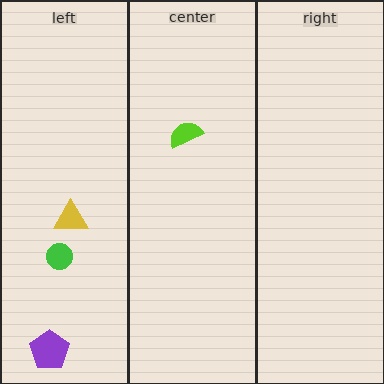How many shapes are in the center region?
1.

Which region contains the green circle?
The left region.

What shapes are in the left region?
The green circle, the purple pentagon, the yellow triangle.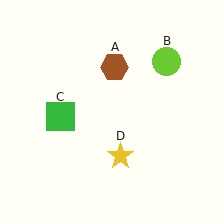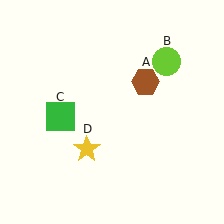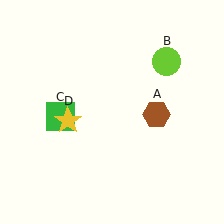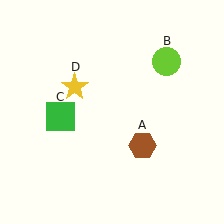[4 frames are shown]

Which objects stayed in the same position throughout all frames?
Lime circle (object B) and green square (object C) remained stationary.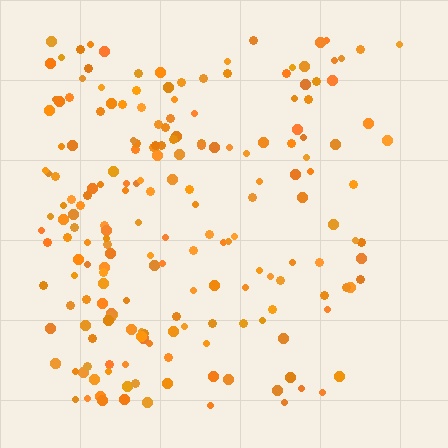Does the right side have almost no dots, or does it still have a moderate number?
Still a moderate number, just noticeably fewer than the left.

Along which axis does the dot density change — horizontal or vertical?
Horizontal.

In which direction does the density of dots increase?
From right to left, with the left side densest.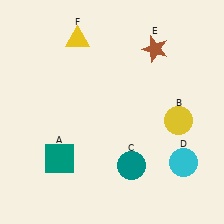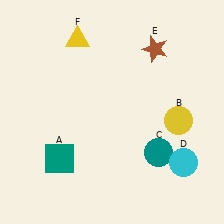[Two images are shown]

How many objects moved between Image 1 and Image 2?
1 object moved between the two images.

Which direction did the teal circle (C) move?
The teal circle (C) moved right.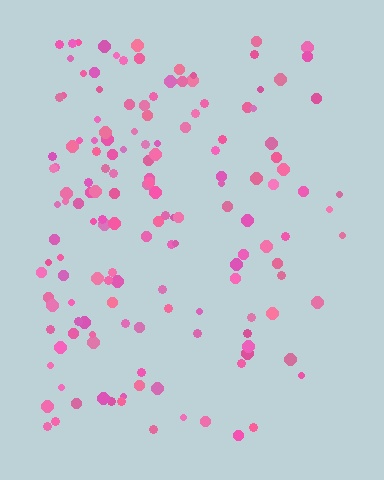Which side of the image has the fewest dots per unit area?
The right.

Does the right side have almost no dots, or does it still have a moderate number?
Still a moderate number, just noticeably fewer than the left.